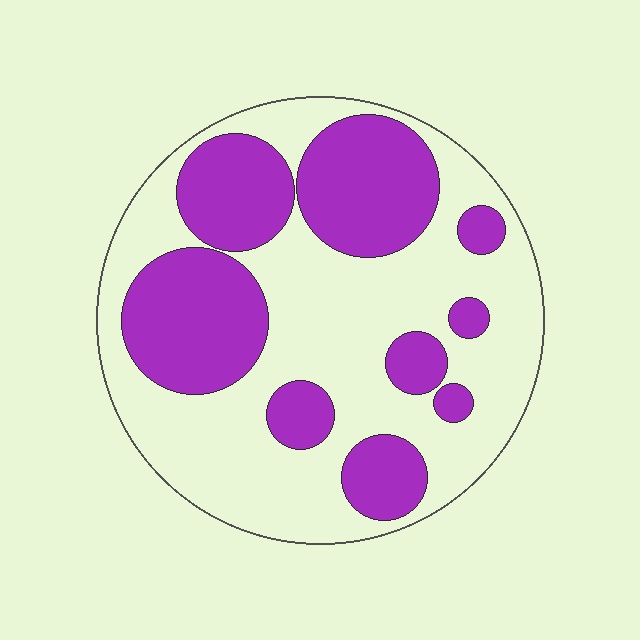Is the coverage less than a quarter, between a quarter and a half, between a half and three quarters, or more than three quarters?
Between a quarter and a half.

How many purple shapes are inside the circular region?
9.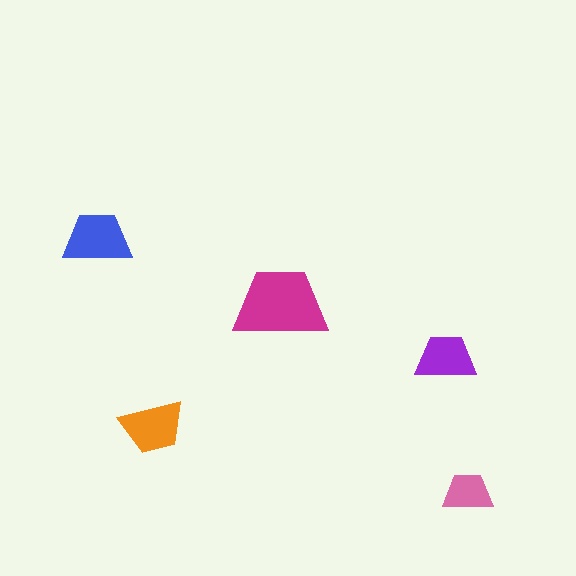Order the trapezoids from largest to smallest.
the magenta one, the blue one, the orange one, the purple one, the pink one.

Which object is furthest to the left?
The blue trapezoid is leftmost.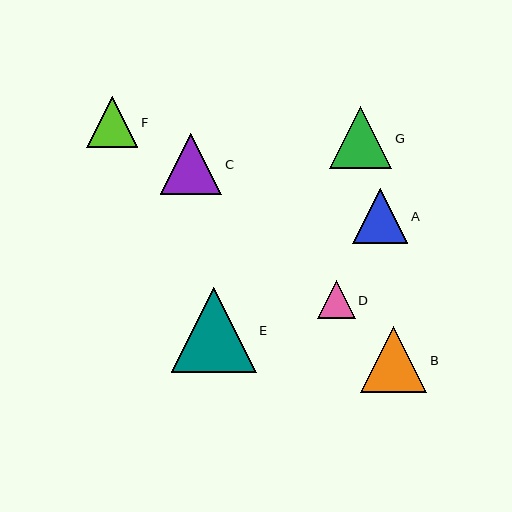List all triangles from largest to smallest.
From largest to smallest: E, B, G, C, A, F, D.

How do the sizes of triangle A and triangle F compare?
Triangle A and triangle F are approximately the same size.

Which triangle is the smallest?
Triangle D is the smallest with a size of approximately 38 pixels.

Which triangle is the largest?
Triangle E is the largest with a size of approximately 85 pixels.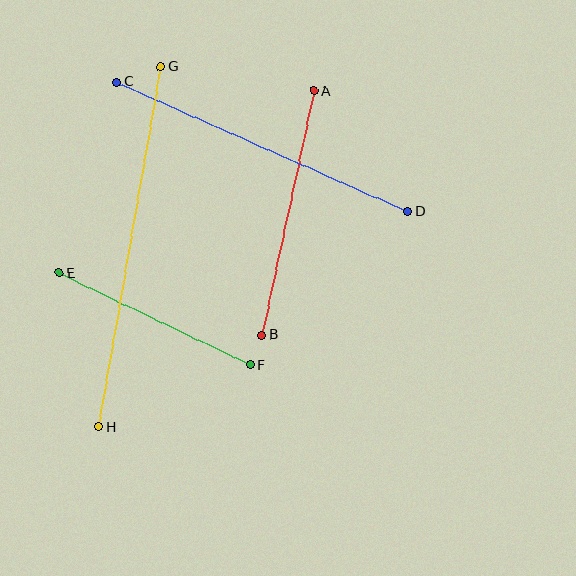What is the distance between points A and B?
The distance is approximately 250 pixels.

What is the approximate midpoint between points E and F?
The midpoint is at approximately (155, 319) pixels.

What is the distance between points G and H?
The distance is approximately 366 pixels.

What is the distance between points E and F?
The distance is approximately 212 pixels.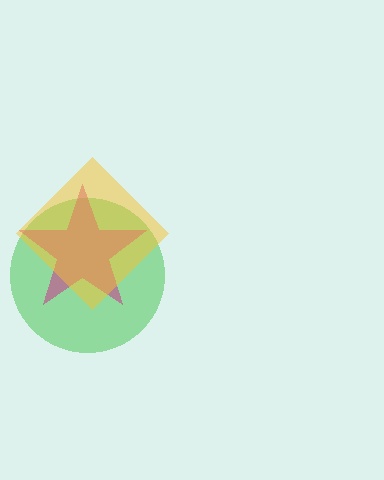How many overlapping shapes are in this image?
There are 3 overlapping shapes in the image.